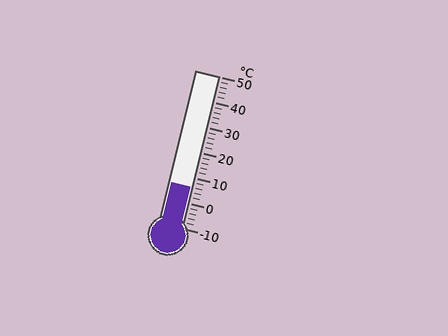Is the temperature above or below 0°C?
The temperature is above 0°C.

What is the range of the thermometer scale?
The thermometer scale ranges from -10°C to 50°C.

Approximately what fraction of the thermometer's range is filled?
The thermometer is filled to approximately 25% of its range.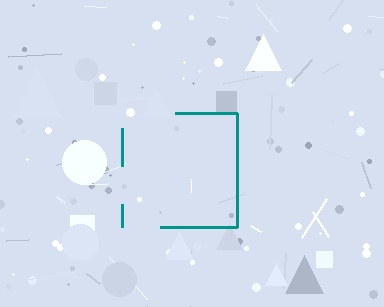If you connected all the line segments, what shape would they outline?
They would outline a square.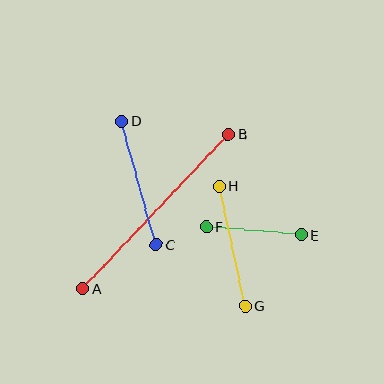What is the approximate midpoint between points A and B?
The midpoint is at approximately (156, 211) pixels.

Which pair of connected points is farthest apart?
Points A and B are farthest apart.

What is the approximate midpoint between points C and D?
The midpoint is at approximately (139, 183) pixels.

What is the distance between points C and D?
The distance is approximately 129 pixels.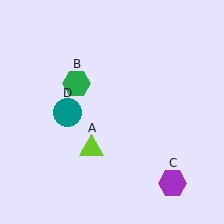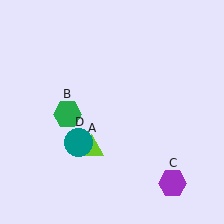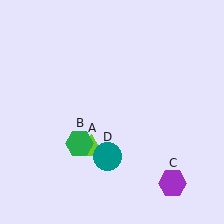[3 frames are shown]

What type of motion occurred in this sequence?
The green hexagon (object B), teal circle (object D) rotated counterclockwise around the center of the scene.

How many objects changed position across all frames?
2 objects changed position: green hexagon (object B), teal circle (object D).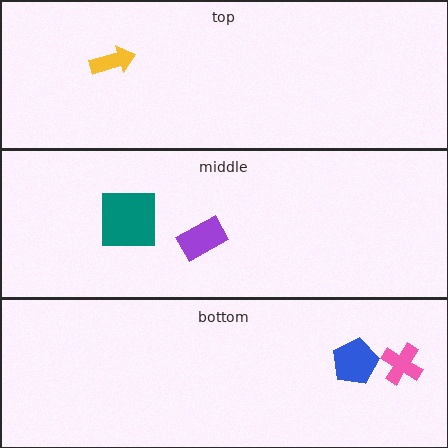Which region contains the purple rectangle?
The middle region.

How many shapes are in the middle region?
2.